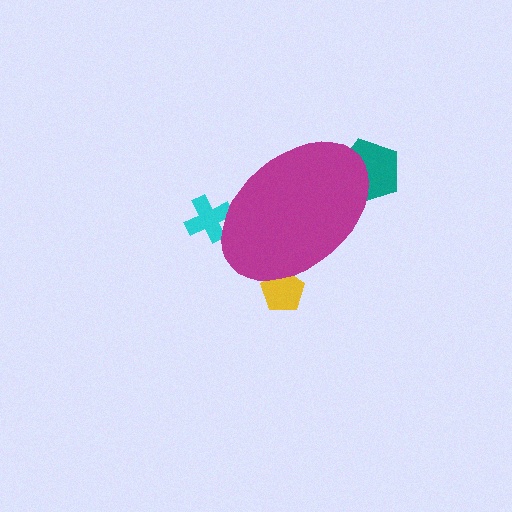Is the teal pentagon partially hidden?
Yes, the teal pentagon is partially hidden behind the magenta ellipse.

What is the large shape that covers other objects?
A magenta ellipse.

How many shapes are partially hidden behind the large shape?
3 shapes are partially hidden.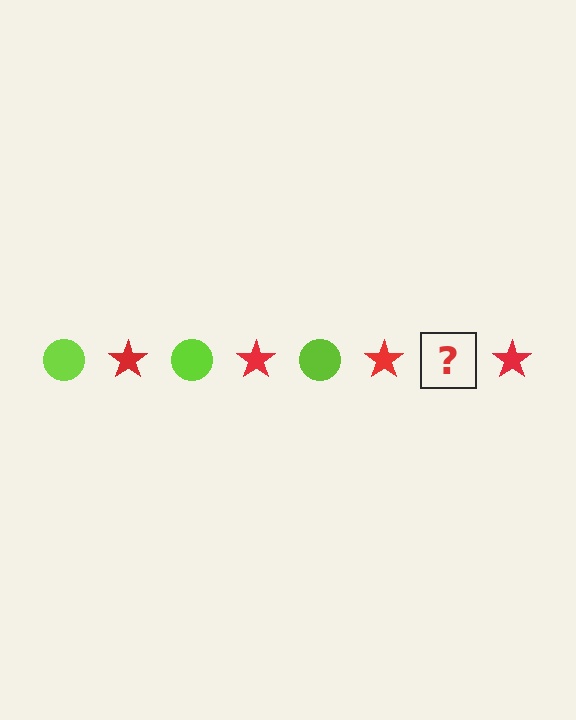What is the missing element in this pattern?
The missing element is a lime circle.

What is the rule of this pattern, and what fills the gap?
The rule is that the pattern alternates between lime circle and red star. The gap should be filled with a lime circle.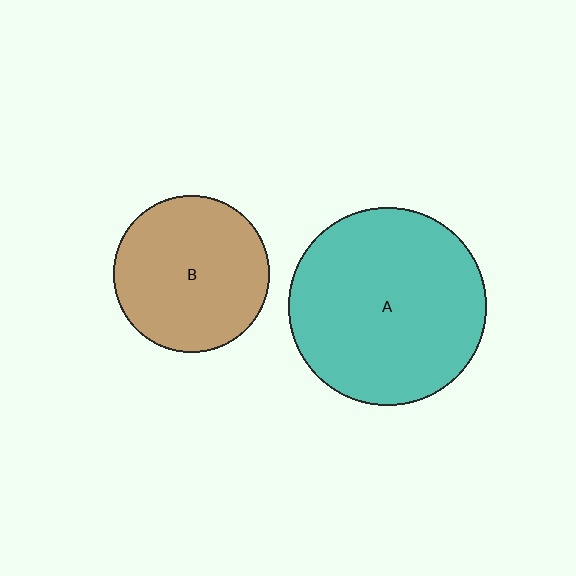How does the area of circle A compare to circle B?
Approximately 1.6 times.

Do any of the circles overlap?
No, none of the circles overlap.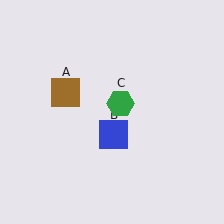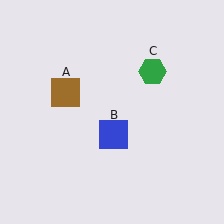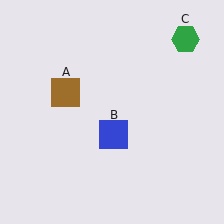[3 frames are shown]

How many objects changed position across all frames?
1 object changed position: green hexagon (object C).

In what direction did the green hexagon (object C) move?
The green hexagon (object C) moved up and to the right.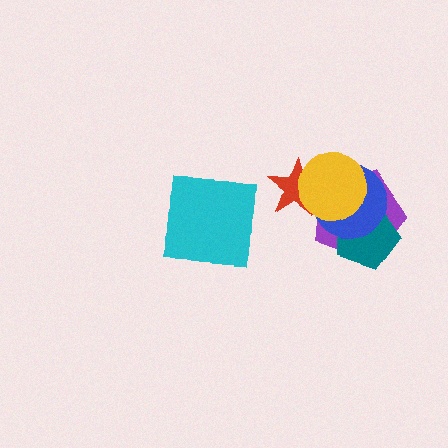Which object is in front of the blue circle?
The yellow circle is in front of the blue circle.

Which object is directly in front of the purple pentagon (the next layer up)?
The teal pentagon is directly in front of the purple pentagon.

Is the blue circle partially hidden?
Yes, it is partially covered by another shape.